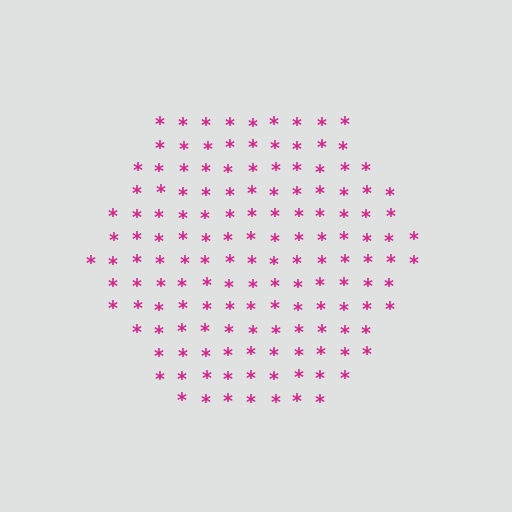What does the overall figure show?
The overall figure shows a hexagon.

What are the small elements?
The small elements are asterisks.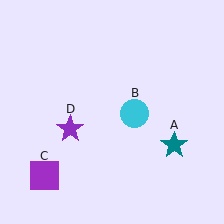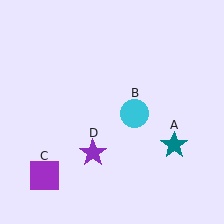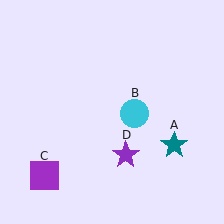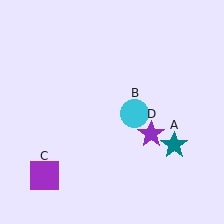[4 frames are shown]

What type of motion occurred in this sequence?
The purple star (object D) rotated counterclockwise around the center of the scene.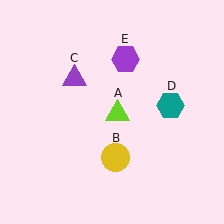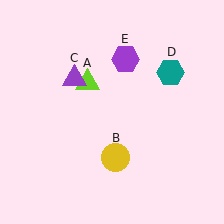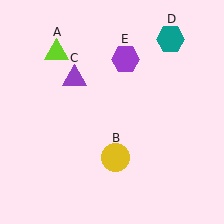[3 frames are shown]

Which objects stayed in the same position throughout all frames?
Yellow circle (object B) and purple triangle (object C) and purple hexagon (object E) remained stationary.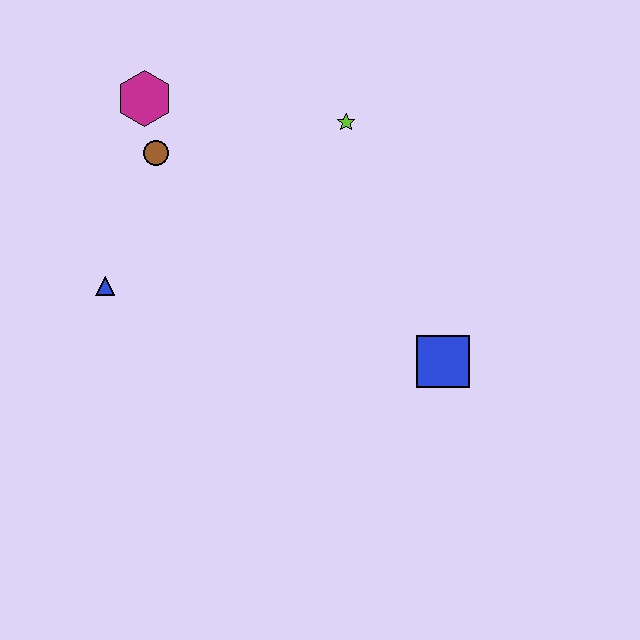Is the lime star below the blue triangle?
No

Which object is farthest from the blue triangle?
The blue square is farthest from the blue triangle.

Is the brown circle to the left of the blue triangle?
No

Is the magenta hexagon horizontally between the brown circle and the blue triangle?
Yes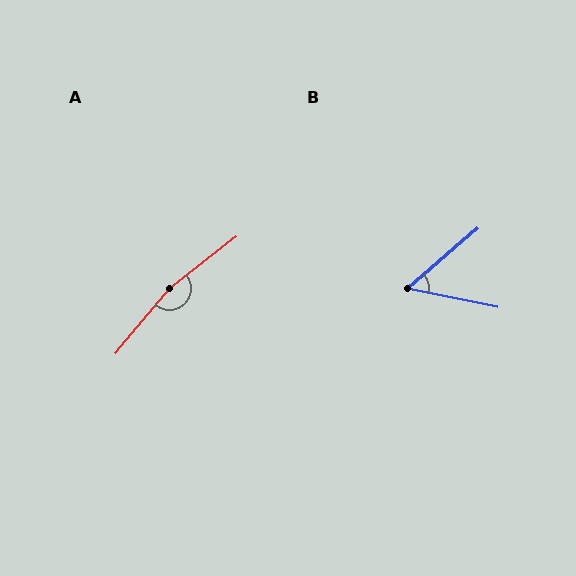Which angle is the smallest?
B, at approximately 52 degrees.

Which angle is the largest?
A, at approximately 168 degrees.